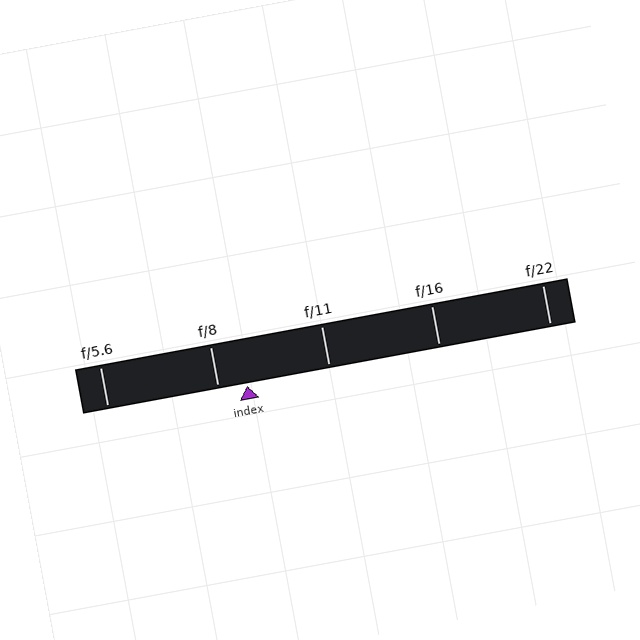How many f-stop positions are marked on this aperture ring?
There are 5 f-stop positions marked.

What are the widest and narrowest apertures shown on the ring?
The widest aperture shown is f/5.6 and the narrowest is f/22.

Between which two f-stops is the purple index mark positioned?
The index mark is between f/8 and f/11.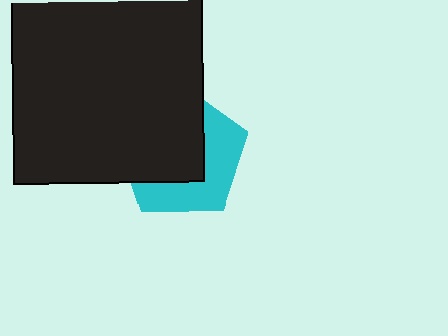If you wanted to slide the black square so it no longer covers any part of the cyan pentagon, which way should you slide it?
Slide it toward the upper-left — that is the most direct way to separate the two shapes.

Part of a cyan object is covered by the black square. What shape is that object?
It is a pentagon.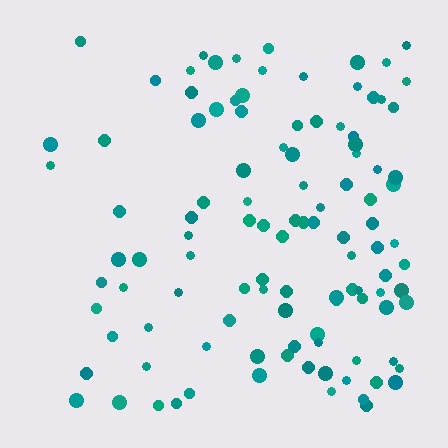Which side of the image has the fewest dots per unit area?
The left.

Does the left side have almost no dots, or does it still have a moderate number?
Still a moderate number, just noticeably fewer than the right.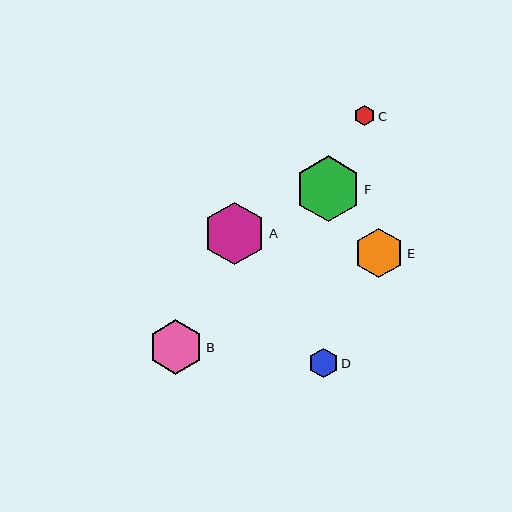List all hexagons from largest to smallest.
From largest to smallest: F, A, B, E, D, C.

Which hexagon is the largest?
Hexagon F is the largest with a size of approximately 66 pixels.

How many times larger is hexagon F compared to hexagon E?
Hexagon F is approximately 1.3 times the size of hexagon E.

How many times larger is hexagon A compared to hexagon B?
Hexagon A is approximately 1.2 times the size of hexagon B.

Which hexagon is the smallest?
Hexagon C is the smallest with a size of approximately 20 pixels.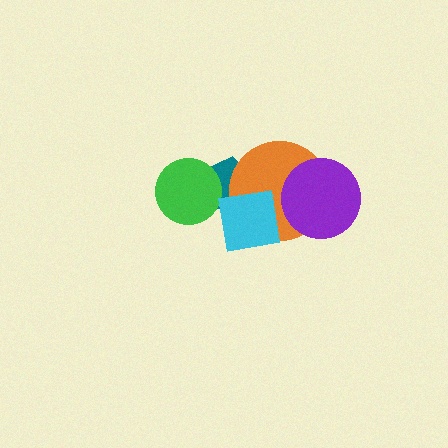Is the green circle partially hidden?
No, no other shape covers it.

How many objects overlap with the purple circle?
1 object overlaps with the purple circle.